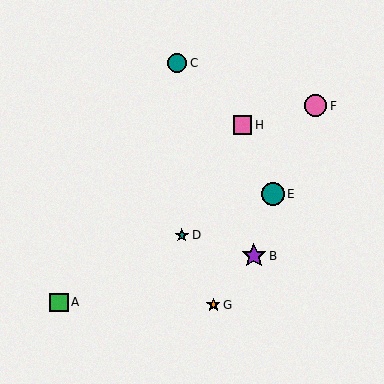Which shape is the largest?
The purple star (labeled B) is the largest.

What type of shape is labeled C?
Shape C is a teal circle.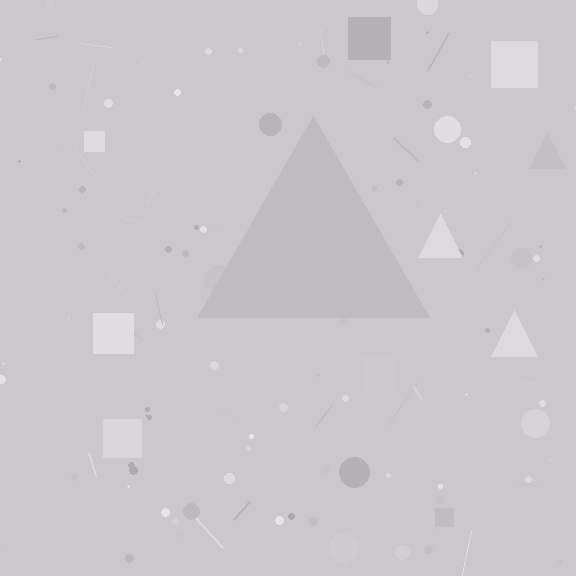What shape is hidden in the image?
A triangle is hidden in the image.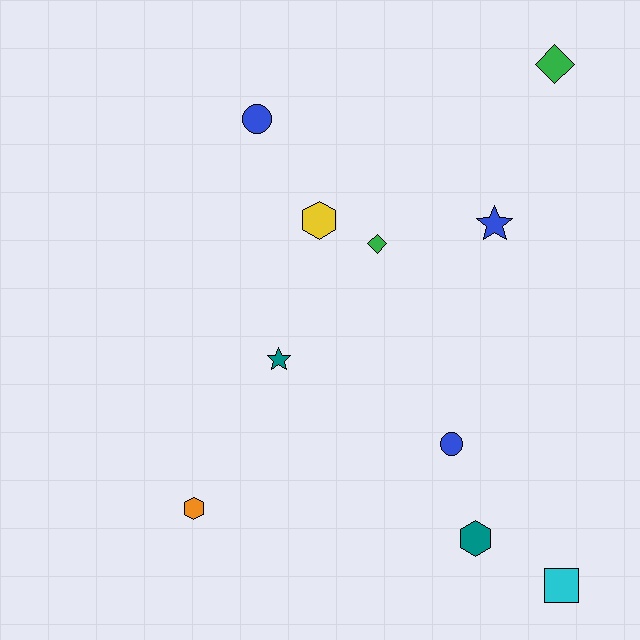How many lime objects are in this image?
There are no lime objects.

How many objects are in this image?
There are 10 objects.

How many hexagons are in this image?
There are 3 hexagons.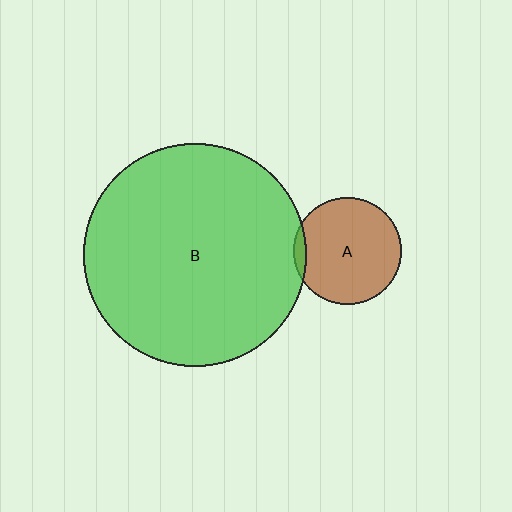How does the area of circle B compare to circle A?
Approximately 4.3 times.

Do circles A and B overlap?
Yes.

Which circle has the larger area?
Circle B (green).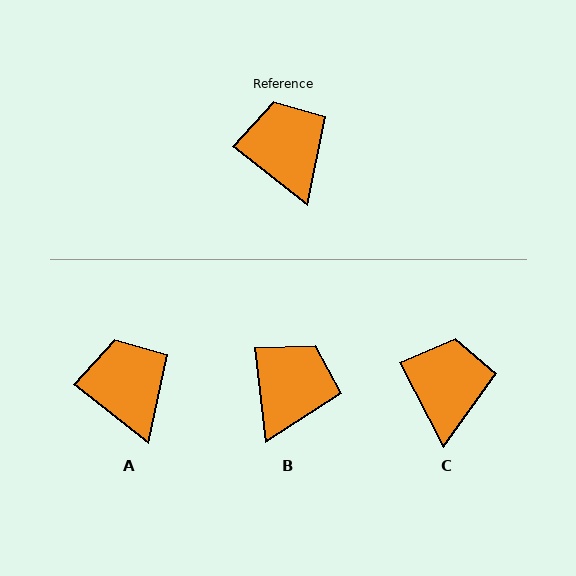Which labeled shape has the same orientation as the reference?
A.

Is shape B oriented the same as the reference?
No, it is off by about 45 degrees.